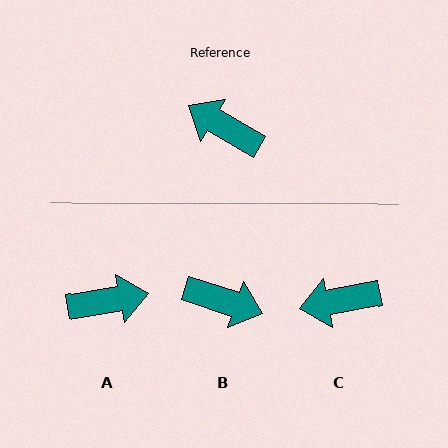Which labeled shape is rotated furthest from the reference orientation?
B, about 168 degrees away.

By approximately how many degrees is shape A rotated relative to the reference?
Approximately 139 degrees clockwise.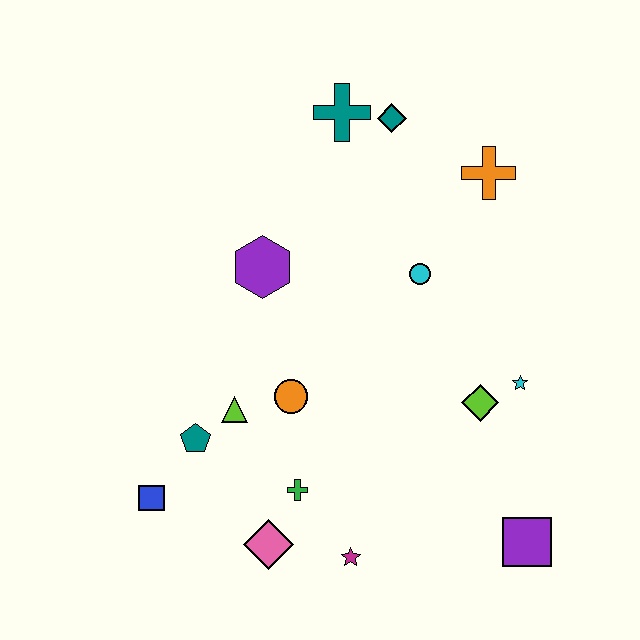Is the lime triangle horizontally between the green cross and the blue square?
Yes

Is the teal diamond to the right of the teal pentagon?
Yes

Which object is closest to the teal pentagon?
The lime triangle is closest to the teal pentagon.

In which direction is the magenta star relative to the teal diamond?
The magenta star is below the teal diamond.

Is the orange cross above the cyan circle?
Yes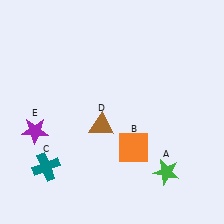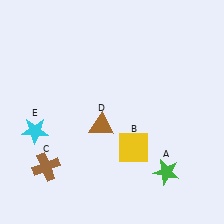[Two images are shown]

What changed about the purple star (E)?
In Image 1, E is purple. In Image 2, it changed to cyan.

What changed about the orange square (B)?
In Image 1, B is orange. In Image 2, it changed to yellow.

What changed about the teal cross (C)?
In Image 1, C is teal. In Image 2, it changed to brown.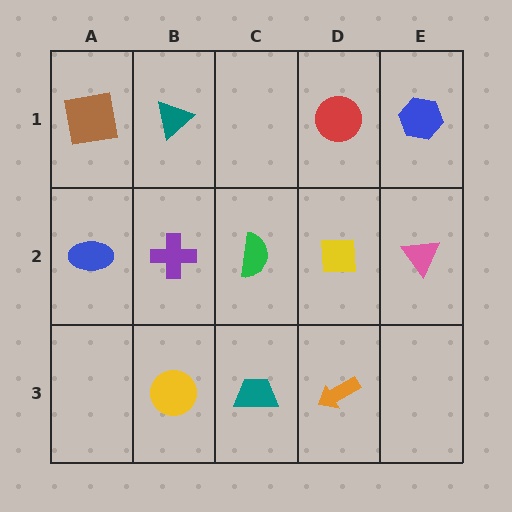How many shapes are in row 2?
5 shapes.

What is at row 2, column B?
A purple cross.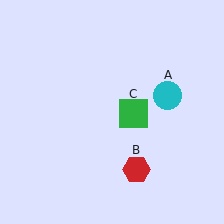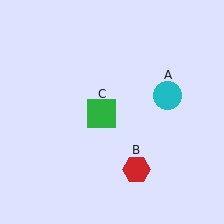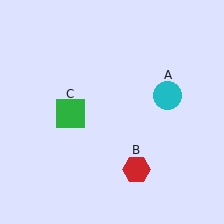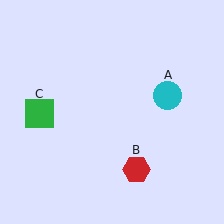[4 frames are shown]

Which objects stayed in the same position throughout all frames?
Cyan circle (object A) and red hexagon (object B) remained stationary.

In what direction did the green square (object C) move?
The green square (object C) moved left.